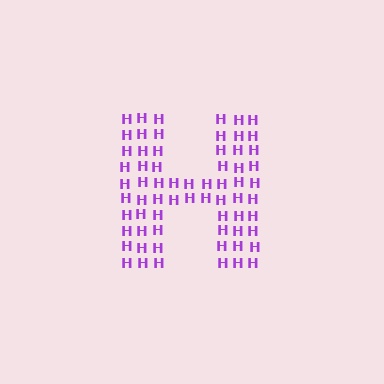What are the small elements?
The small elements are letter H's.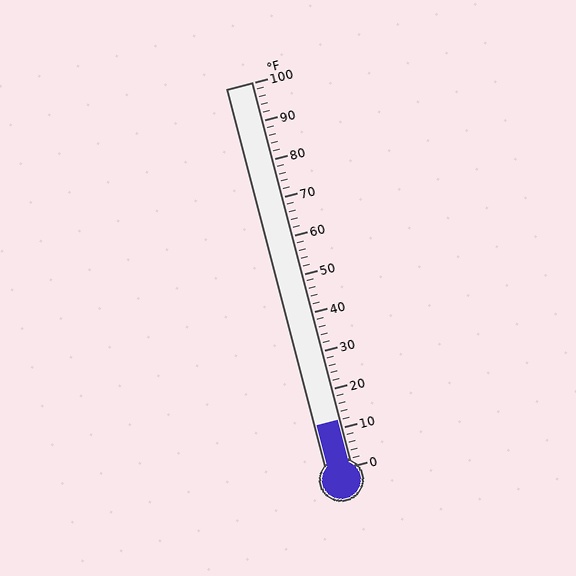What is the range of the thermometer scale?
The thermometer scale ranges from 0°F to 100°F.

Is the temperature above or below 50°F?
The temperature is below 50°F.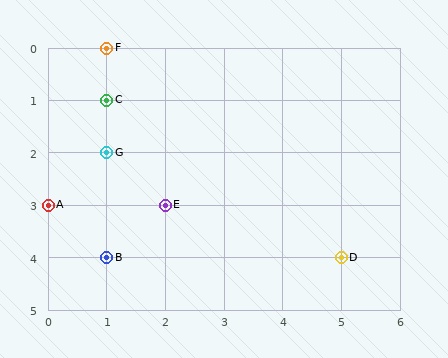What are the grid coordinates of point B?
Point B is at grid coordinates (1, 4).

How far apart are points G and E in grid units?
Points G and E are 1 column and 1 row apart (about 1.4 grid units diagonally).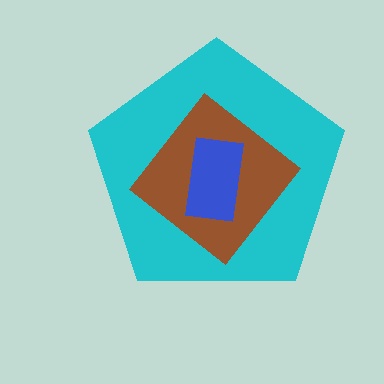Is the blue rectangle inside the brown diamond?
Yes.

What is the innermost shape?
The blue rectangle.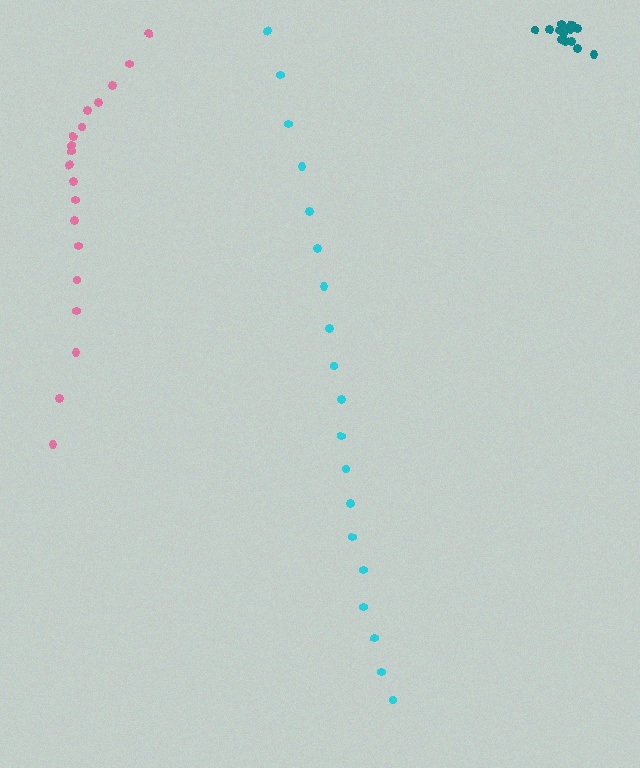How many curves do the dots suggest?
There are 3 distinct paths.